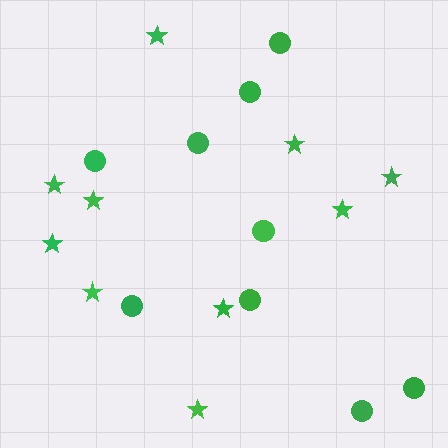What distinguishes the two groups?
There are 2 groups: one group of stars (10) and one group of circles (9).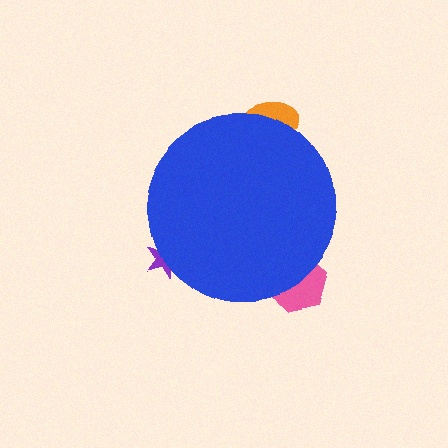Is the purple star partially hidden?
Yes, the purple star is partially hidden behind the blue circle.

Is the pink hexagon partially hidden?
Yes, the pink hexagon is partially hidden behind the blue circle.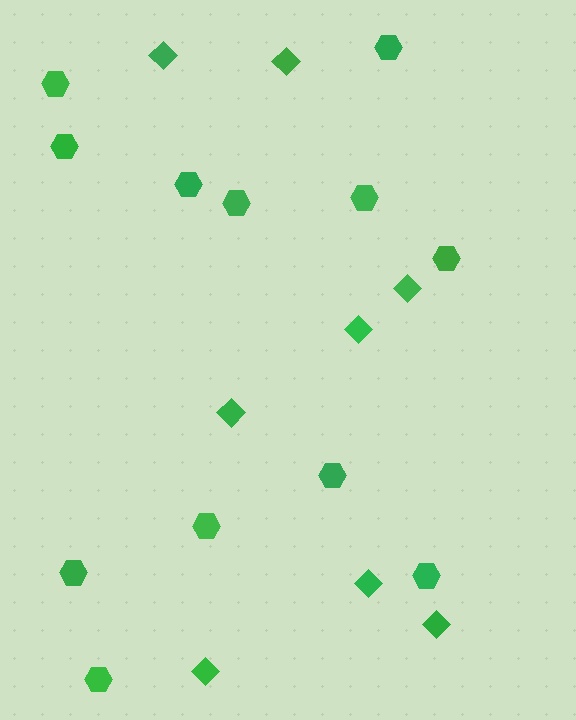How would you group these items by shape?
There are 2 groups: one group of diamonds (8) and one group of hexagons (12).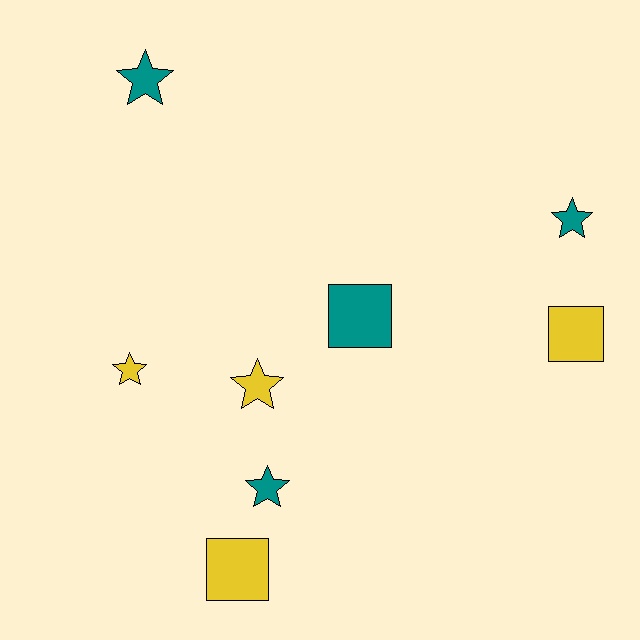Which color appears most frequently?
Yellow, with 4 objects.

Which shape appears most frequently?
Star, with 5 objects.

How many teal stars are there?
There are 3 teal stars.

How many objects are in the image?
There are 8 objects.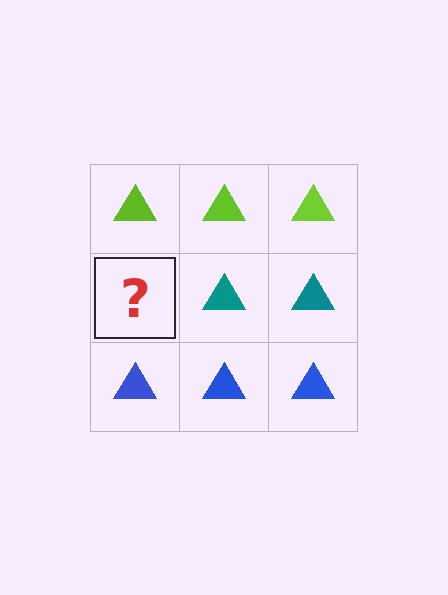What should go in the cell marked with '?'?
The missing cell should contain a teal triangle.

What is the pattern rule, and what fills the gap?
The rule is that each row has a consistent color. The gap should be filled with a teal triangle.